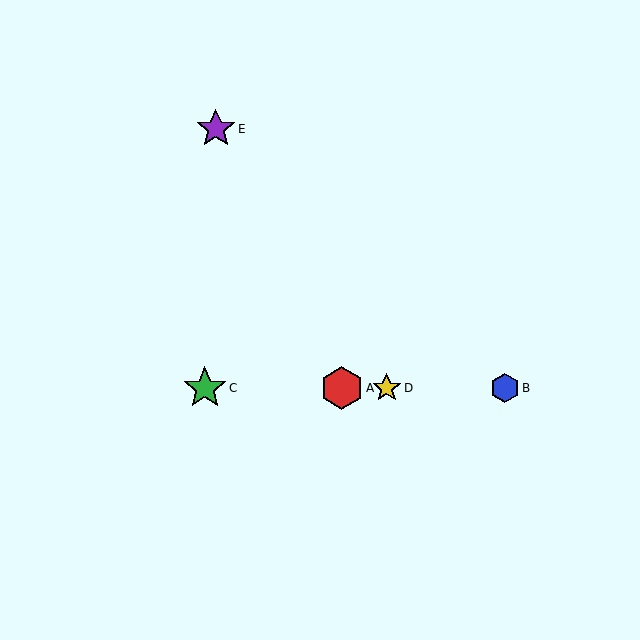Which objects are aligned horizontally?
Objects A, B, C, D are aligned horizontally.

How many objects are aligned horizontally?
4 objects (A, B, C, D) are aligned horizontally.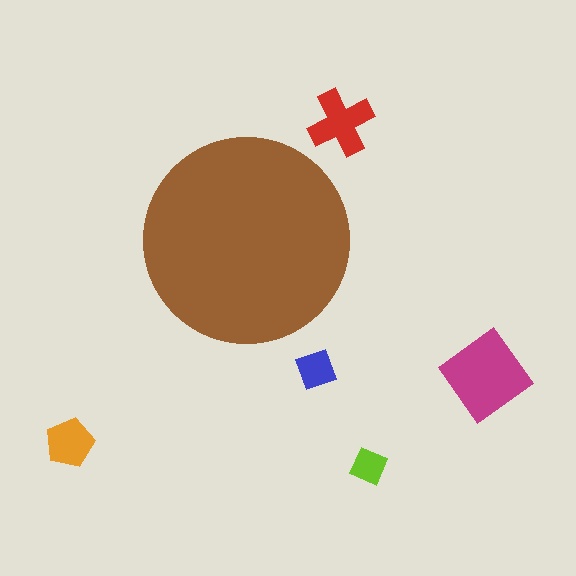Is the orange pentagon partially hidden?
No, the orange pentagon is fully visible.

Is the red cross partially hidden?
No, the red cross is fully visible.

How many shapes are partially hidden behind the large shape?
0 shapes are partially hidden.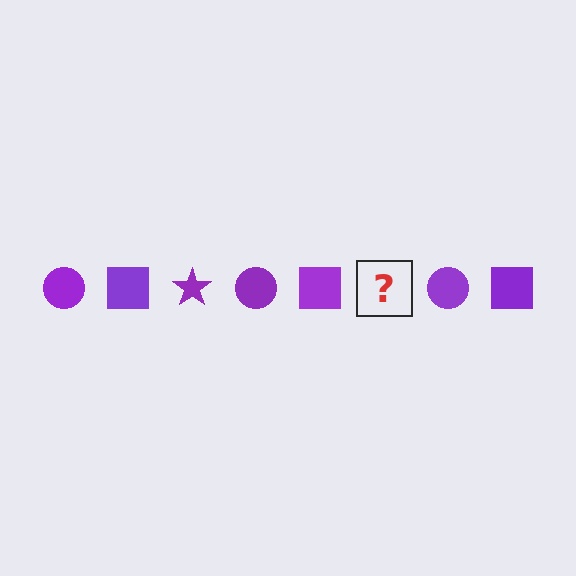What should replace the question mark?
The question mark should be replaced with a purple star.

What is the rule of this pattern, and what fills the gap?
The rule is that the pattern cycles through circle, square, star shapes in purple. The gap should be filled with a purple star.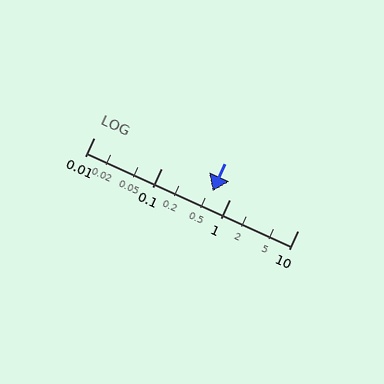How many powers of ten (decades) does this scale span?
The scale spans 3 decades, from 0.01 to 10.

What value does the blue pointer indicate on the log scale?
The pointer indicates approximately 0.56.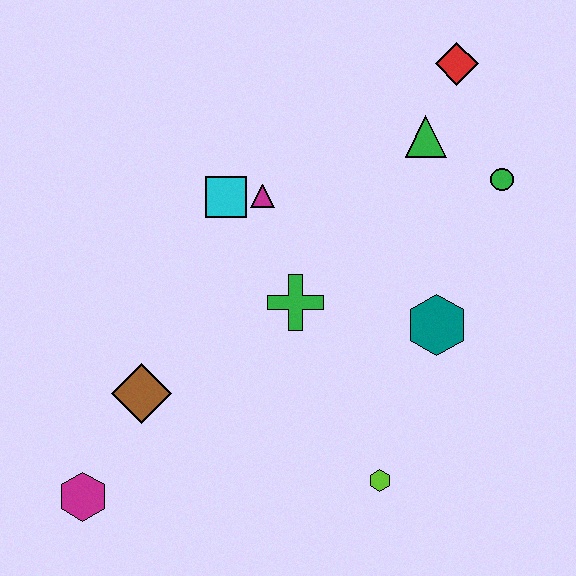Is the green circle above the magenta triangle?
Yes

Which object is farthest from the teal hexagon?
The magenta hexagon is farthest from the teal hexagon.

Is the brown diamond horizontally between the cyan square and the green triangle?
No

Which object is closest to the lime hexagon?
The teal hexagon is closest to the lime hexagon.